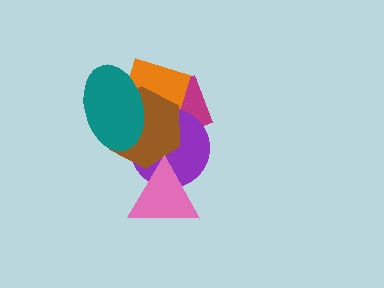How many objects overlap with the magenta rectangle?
4 objects overlap with the magenta rectangle.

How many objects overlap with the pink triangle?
2 objects overlap with the pink triangle.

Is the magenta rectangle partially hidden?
Yes, it is partially covered by another shape.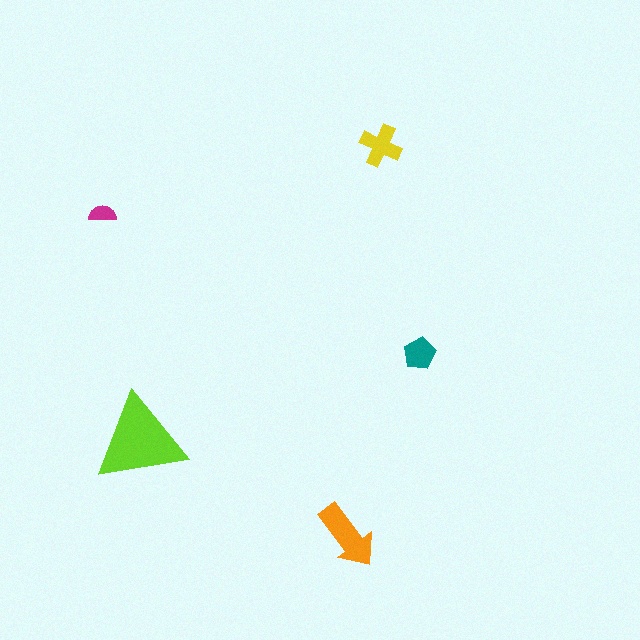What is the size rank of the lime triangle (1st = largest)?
1st.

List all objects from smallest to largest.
The magenta semicircle, the teal pentagon, the yellow cross, the orange arrow, the lime triangle.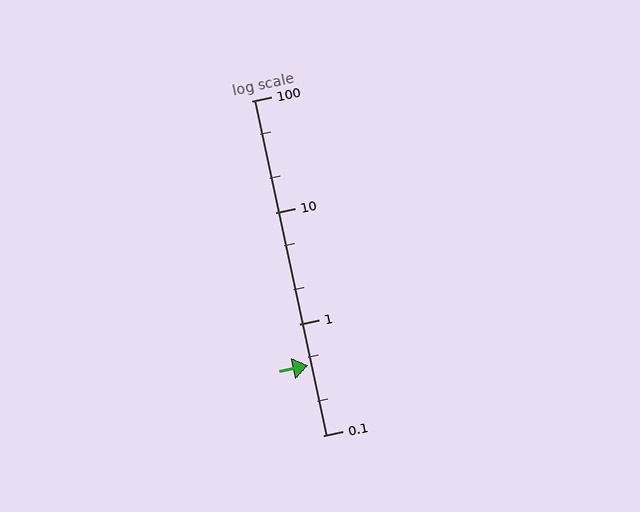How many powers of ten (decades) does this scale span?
The scale spans 3 decades, from 0.1 to 100.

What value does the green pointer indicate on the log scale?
The pointer indicates approximately 0.42.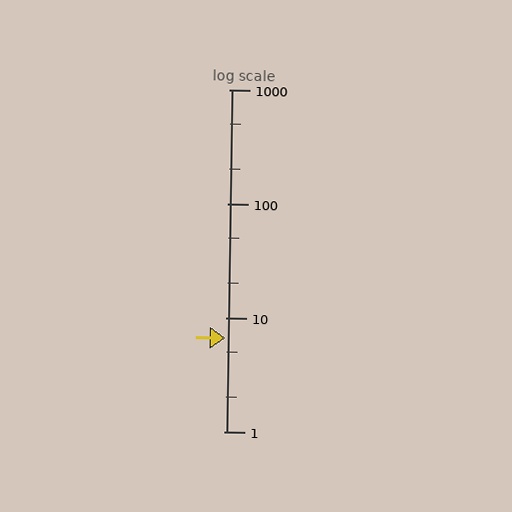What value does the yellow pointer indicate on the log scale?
The pointer indicates approximately 6.6.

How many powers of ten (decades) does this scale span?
The scale spans 3 decades, from 1 to 1000.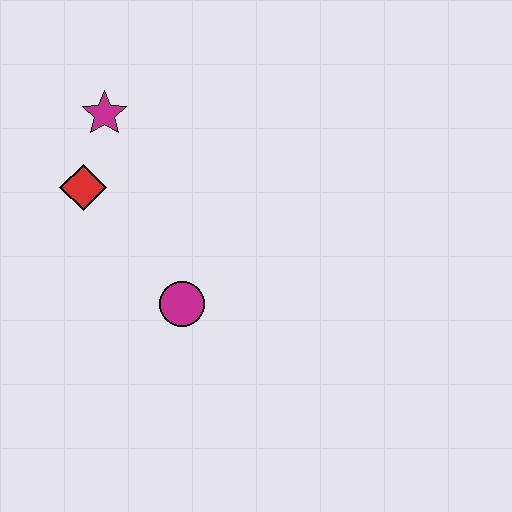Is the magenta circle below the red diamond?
Yes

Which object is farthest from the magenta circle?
The magenta star is farthest from the magenta circle.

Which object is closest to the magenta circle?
The red diamond is closest to the magenta circle.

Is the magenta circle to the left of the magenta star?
No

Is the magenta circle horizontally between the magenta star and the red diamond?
No